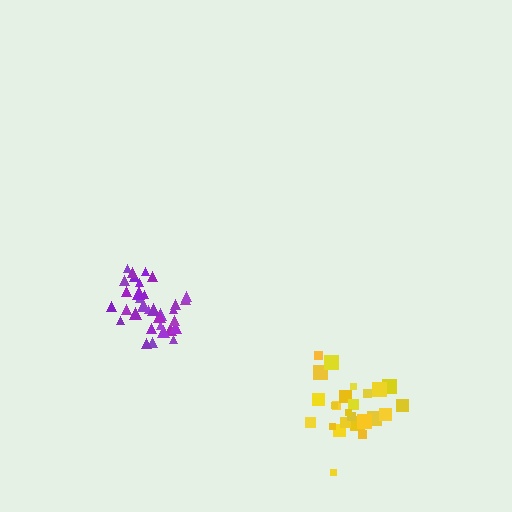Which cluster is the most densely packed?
Purple.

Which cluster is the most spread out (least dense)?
Yellow.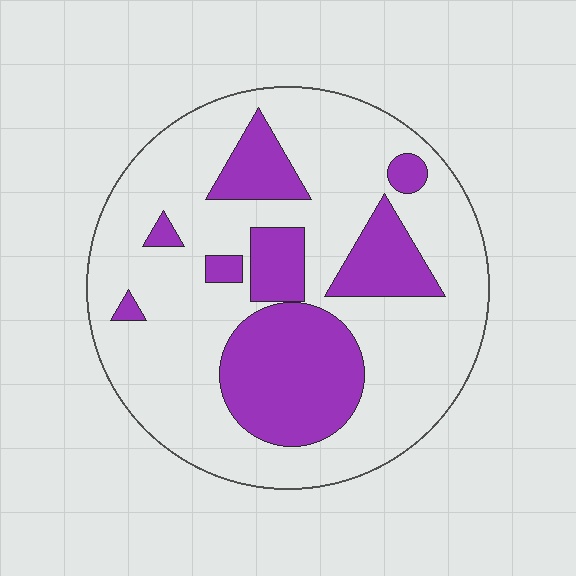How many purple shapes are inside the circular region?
8.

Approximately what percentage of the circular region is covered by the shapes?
Approximately 30%.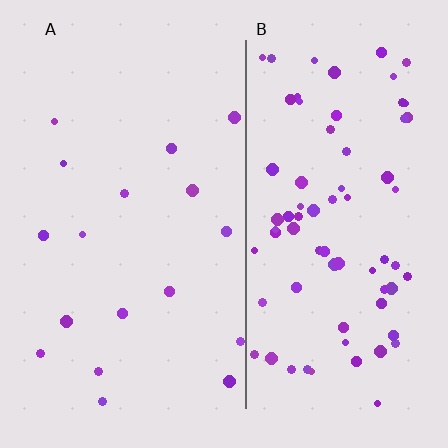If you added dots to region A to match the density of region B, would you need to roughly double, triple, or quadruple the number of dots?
Approximately quadruple.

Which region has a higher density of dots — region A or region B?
B (the right).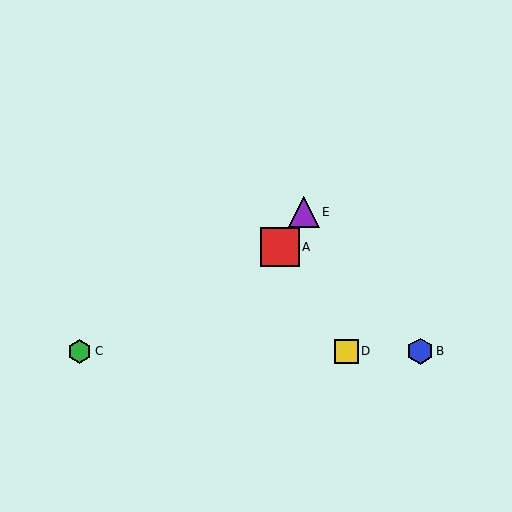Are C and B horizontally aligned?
Yes, both are at y≈351.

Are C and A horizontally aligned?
No, C is at y≈351 and A is at y≈247.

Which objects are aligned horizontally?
Objects B, C, D are aligned horizontally.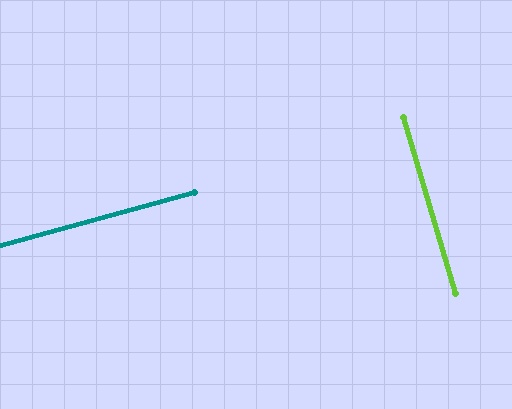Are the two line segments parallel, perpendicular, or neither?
Perpendicular — they meet at approximately 89°.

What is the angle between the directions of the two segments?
Approximately 89 degrees.